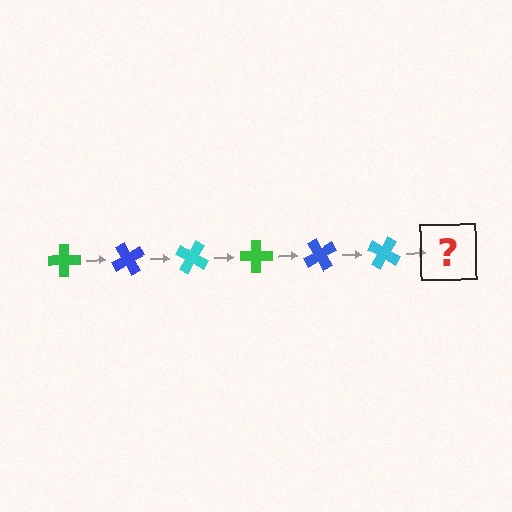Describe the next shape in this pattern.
It should be a green cross, rotated 360 degrees from the start.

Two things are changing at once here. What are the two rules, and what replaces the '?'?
The two rules are that it rotates 60 degrees each step and the color cycles through green, blue, and cyan. The '?' should be a green cross, rotated 360 degrees from the start.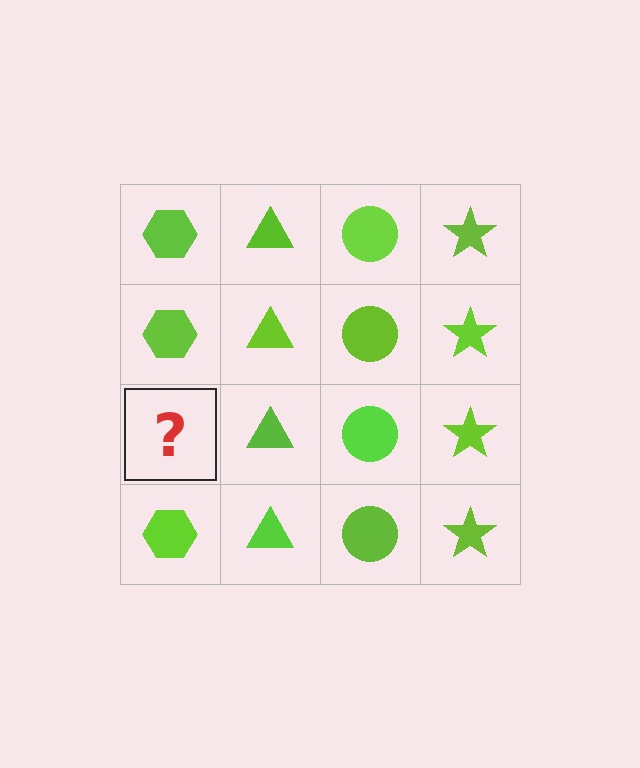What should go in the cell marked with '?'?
The missing cell should contain a lime hexagon.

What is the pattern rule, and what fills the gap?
The rule is that each column has a consistent shape. The gap should be filled with a lime hexagon.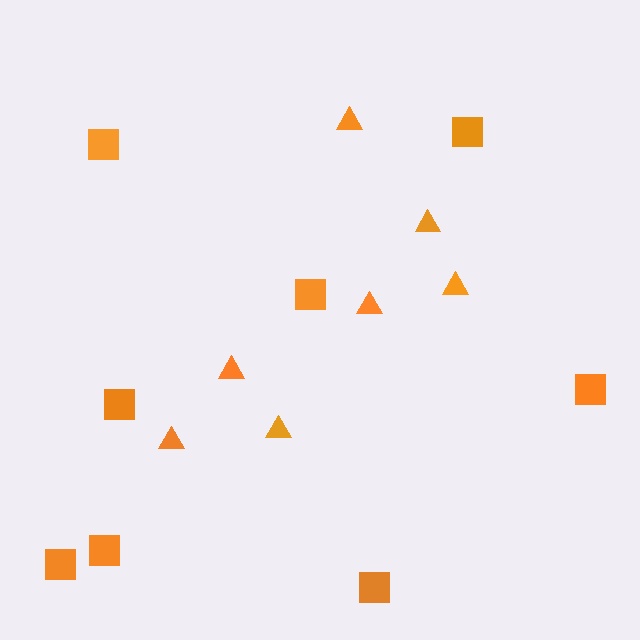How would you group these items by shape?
There are 2 groups: one group of squares (8) and one group of triangles (7).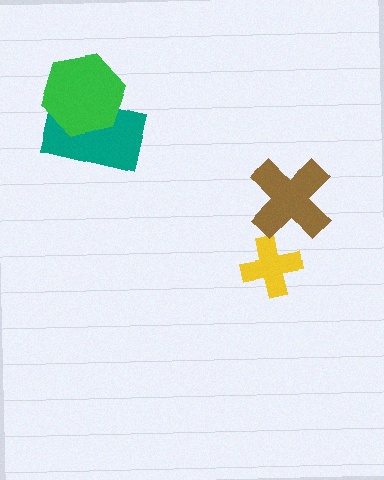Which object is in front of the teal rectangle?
The green hexagon is in front of the teal rectangle.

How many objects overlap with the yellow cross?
0 objects overlap with the yellow cross.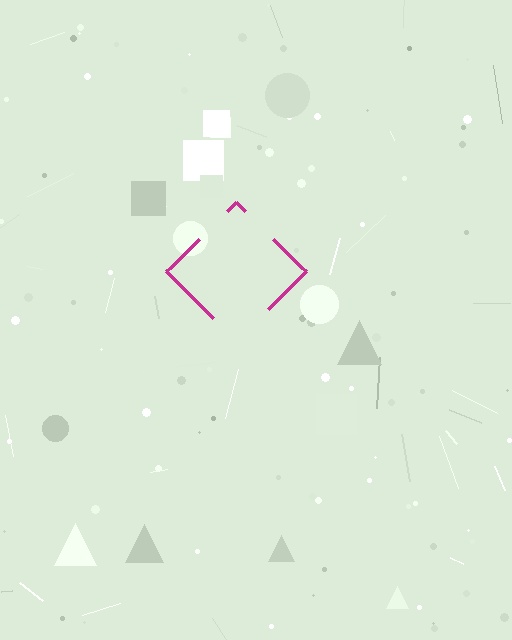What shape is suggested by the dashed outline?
The dashed outline suggests a diamond.